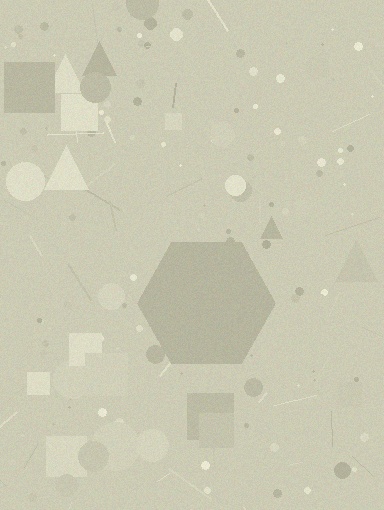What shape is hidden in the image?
A hexagon is hidden in the image.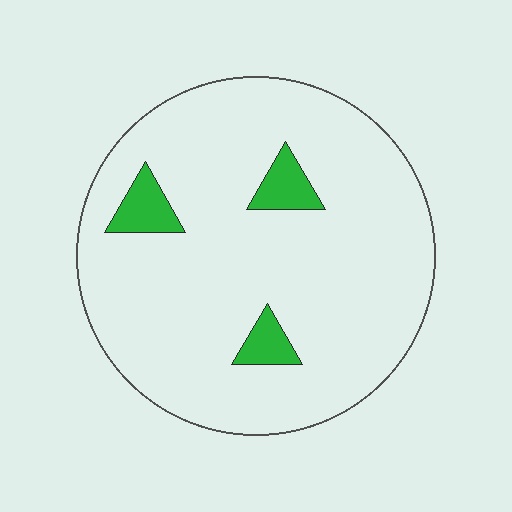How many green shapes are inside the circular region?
3.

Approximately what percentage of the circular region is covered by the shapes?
Approximately 10%.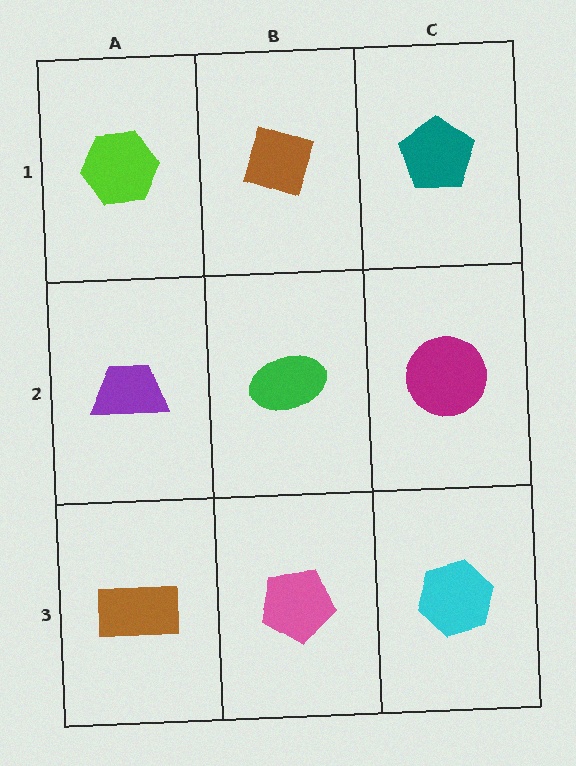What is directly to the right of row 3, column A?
A pink pentagon.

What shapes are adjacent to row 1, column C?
A magenta circle (row 2, column C), a brown diamond (row 1, column B).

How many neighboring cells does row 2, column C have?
3.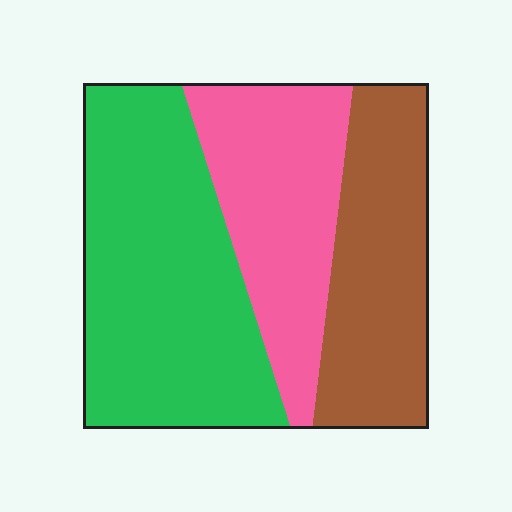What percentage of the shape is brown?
Brown covers 28% of the shape.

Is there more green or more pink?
Green.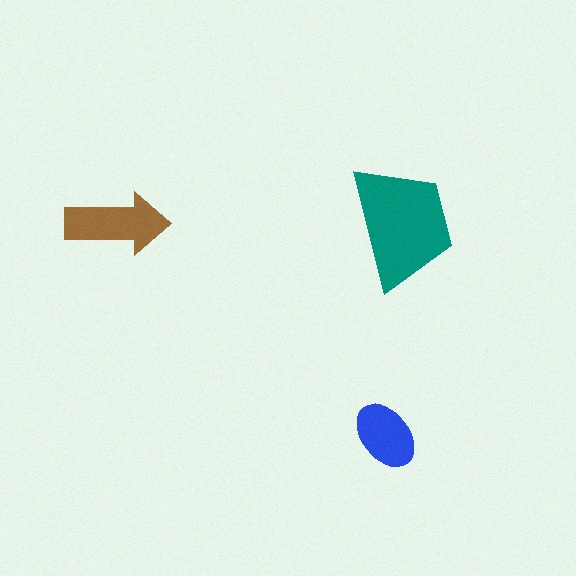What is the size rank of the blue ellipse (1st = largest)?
3rd.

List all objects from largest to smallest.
The teal trapezoid, the brown arrow, the blue ellipse.